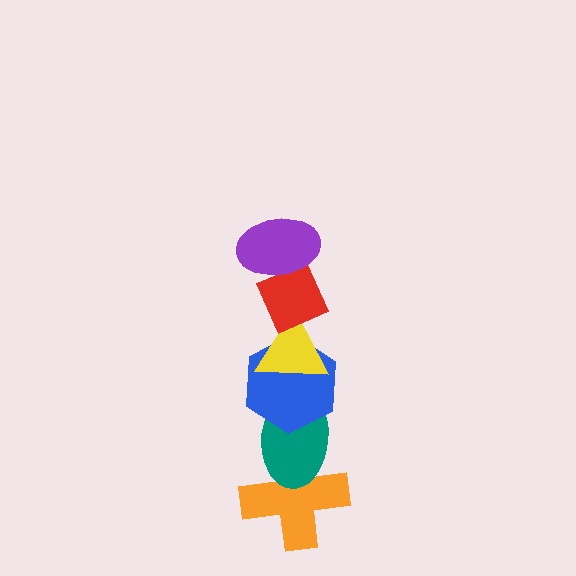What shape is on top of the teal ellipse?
The blue hexagon is on top of the teal ellipse.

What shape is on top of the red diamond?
The purple ellipse is on top of the red diamond.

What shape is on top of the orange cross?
The teal ellipse is on top of the orange cross.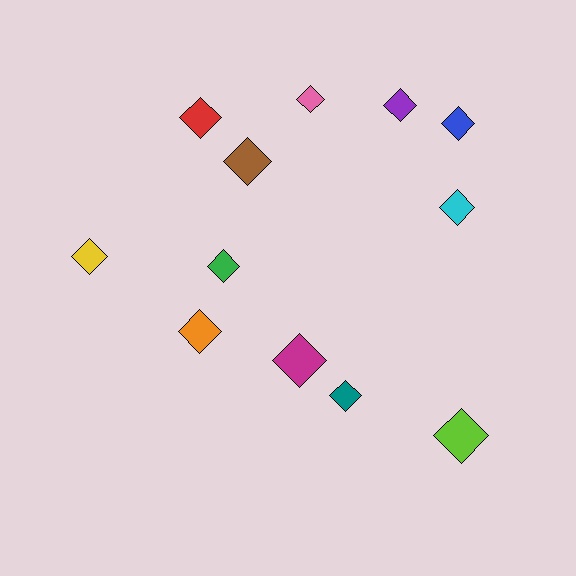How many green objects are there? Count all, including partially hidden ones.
There is 1 green object.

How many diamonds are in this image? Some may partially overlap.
There are 12 diamonds.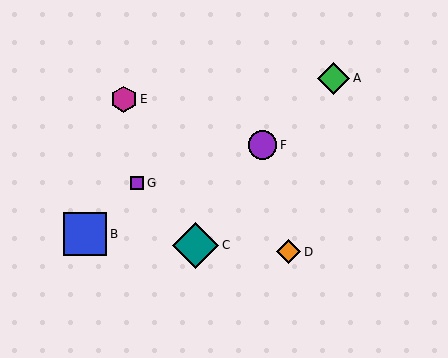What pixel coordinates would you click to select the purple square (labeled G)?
Click at (137, 183) to select the purple square G.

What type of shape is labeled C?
Shape C is a teal diamond.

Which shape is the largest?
The teal diamond (labeled C) is the largest.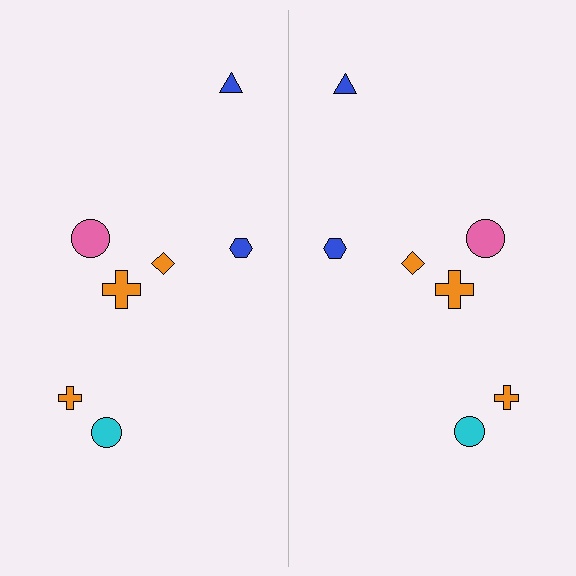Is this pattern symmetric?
Yes, this pattern has bilateral (reflection) symmetry.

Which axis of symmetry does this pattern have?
The pattern has a vertical axis of symmetry running through the center of the image.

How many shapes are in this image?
There are 14 shapes in this image.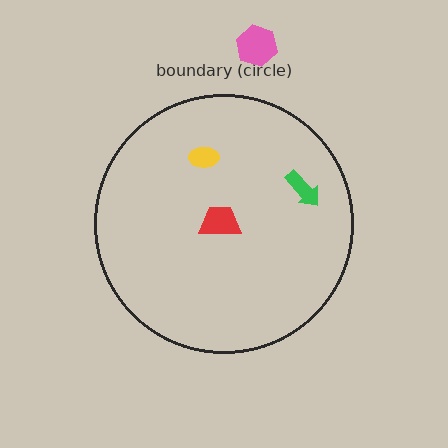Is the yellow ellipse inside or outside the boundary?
Inside.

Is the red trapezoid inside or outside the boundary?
Inside.